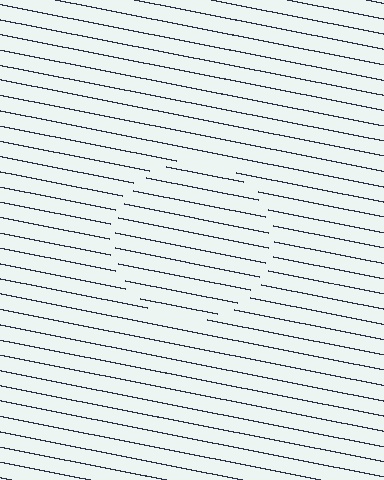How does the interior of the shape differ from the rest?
The interior of the shape contains the same grating, shifted by half a period — the contour is defined by the phase discontinuity where line-ends from the inner and outer gratings abut.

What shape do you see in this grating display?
An illusory circle. The interior of the shape contains the same grating, shifted by half a period — the contour is defined by the phase discontinuity where line-ends from the inner and outer gratings abut.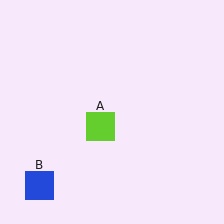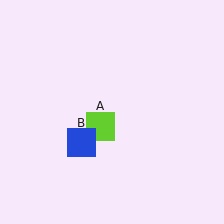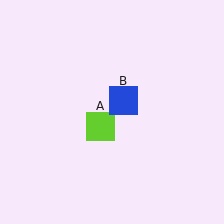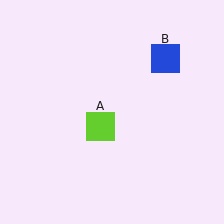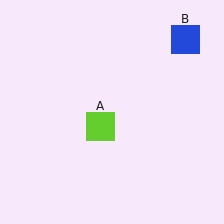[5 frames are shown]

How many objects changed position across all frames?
1 object changed position: blue square (object B).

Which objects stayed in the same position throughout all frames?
Lime square (object A) remained stationary.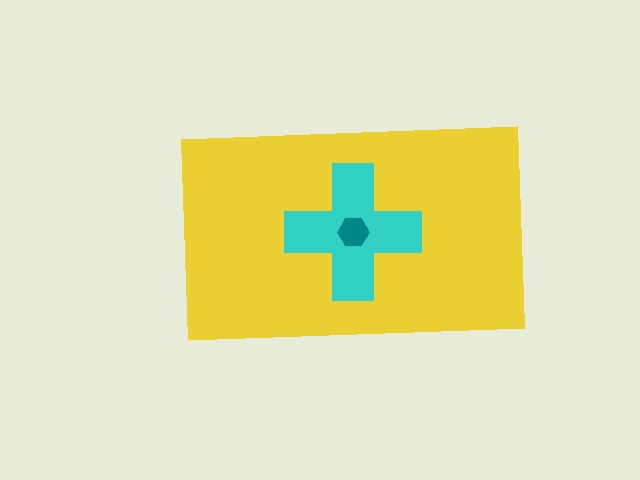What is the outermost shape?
The yellow rectangle.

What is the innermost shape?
The teal hexagon.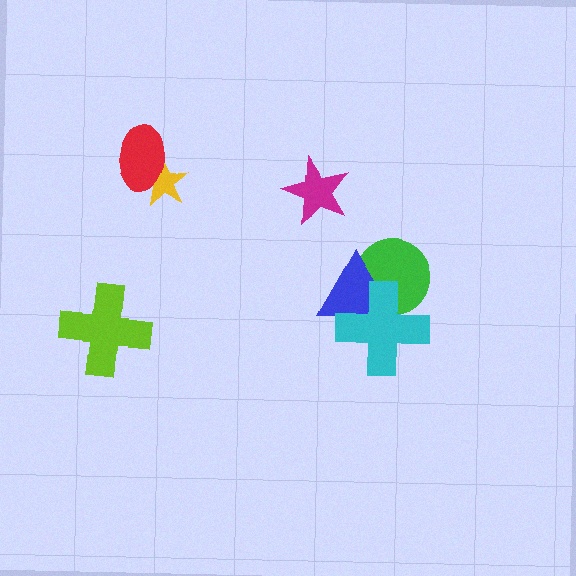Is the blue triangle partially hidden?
Yes, it is partially covered by another shape.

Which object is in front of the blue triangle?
The cyan cross is in front of the blue triangle.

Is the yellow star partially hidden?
Yes, it is partially covered by another shape.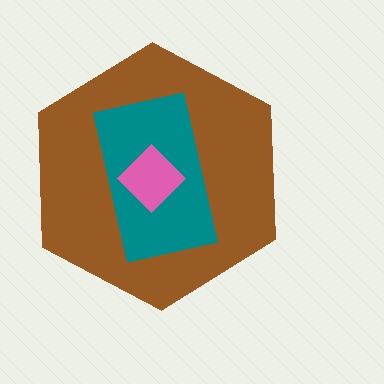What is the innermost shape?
The pink diamond.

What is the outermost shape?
The brown hexagon.